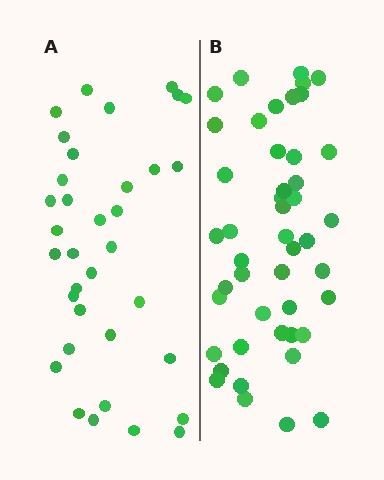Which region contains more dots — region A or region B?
Region B (the right region) has more dots.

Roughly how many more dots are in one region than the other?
Region B has roughly 12 or so more dots than region A.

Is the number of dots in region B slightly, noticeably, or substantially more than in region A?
Region B has noticeably more, but not dramatically so. The ratio is roughly 1.3 to 1.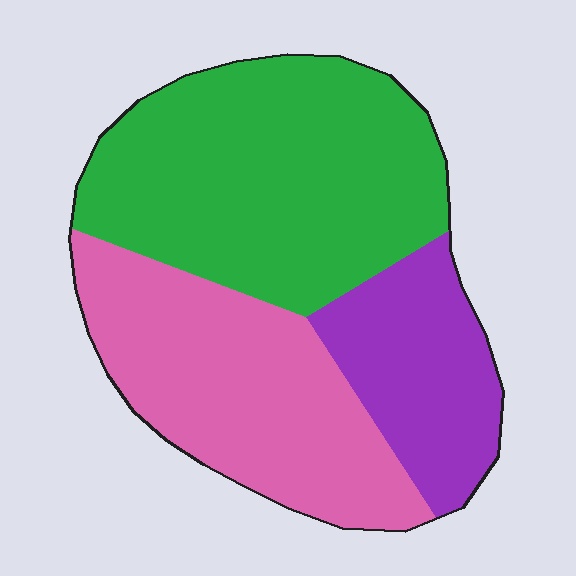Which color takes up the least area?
Purple, at roughly 20%.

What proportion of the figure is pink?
Pink takes up about one third (1/3) of the figure.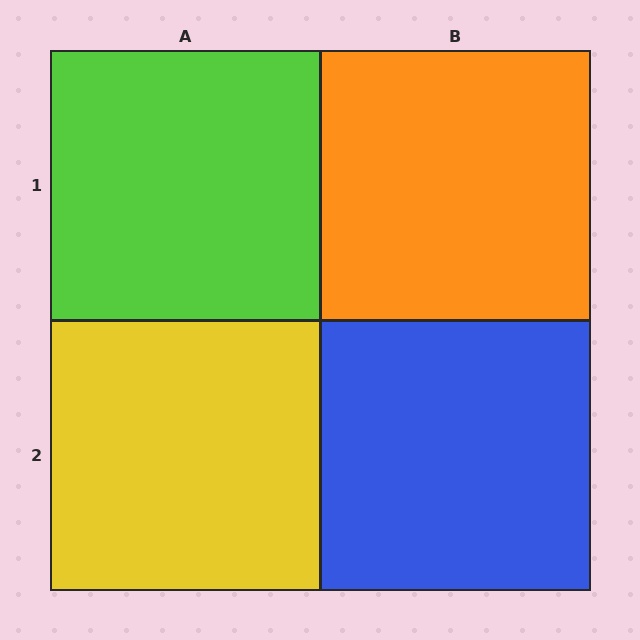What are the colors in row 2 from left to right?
Yellow, blue.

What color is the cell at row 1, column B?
Orange.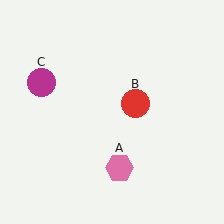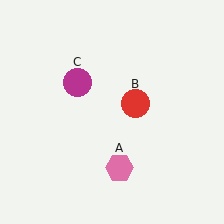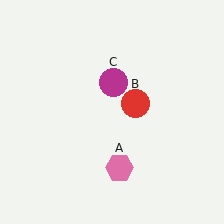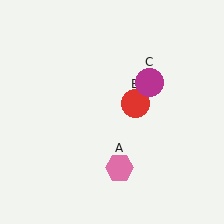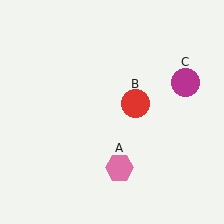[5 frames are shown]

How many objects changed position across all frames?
1 object changed position: magenta circle (object C).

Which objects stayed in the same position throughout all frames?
Pink hexagon (object A) and red circle (object B) remained stationary.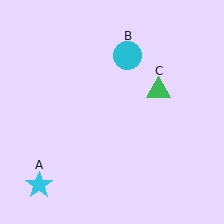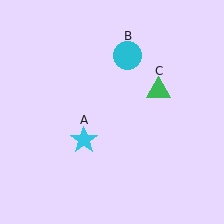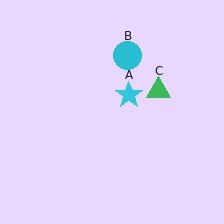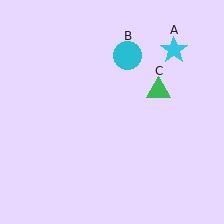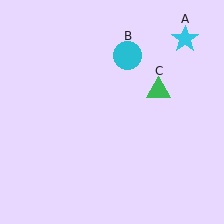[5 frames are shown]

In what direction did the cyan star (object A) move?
The cyan star (object A) moved up and to the right.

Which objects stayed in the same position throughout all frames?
Cyan circle (object B) and green triangle (object C) remained stationary.